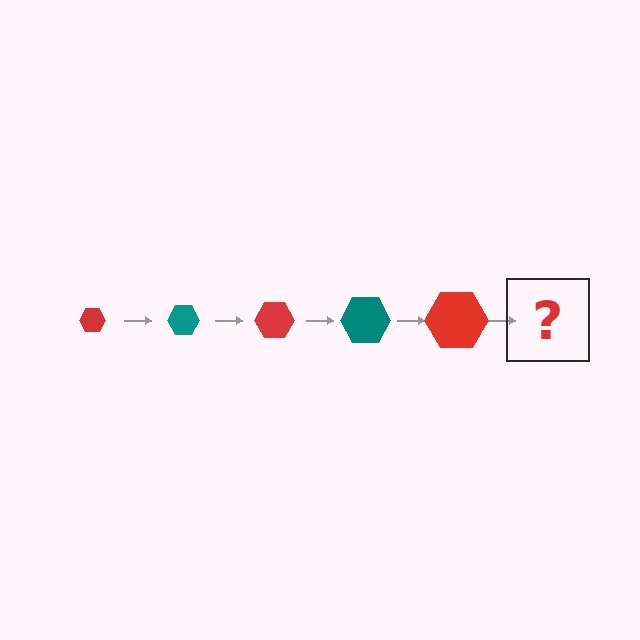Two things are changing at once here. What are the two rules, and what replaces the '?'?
The two rules are that the hexagon grows larger each step and the color cycles through red and teal. The '?' should be a teal hexagon, larger than the previous one.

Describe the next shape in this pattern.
It should be a teal hexagon, larger than the previous one.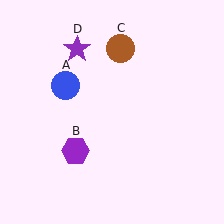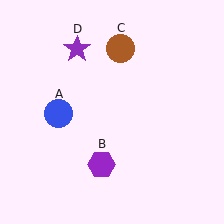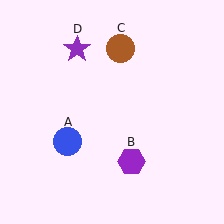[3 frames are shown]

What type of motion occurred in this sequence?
The blue circle (object A), purple hexagon (object B) rotated counterclockwise around the center of the scene.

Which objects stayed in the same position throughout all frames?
Brown circle (object C) and purple star (object D) remained stationary.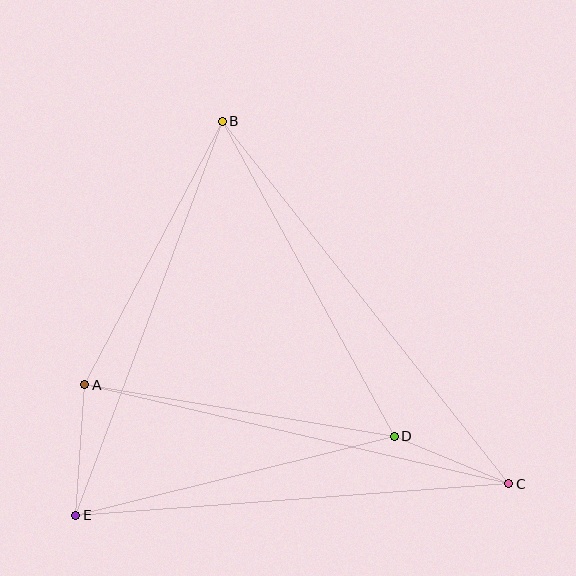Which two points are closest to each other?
Points C and D are closest to each other.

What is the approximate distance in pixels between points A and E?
The distance between A and E is approximately 131 pixels.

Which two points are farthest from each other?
Points B and C are farthest from each other.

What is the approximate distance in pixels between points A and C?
The distance between A and C is approximately 435 pixels.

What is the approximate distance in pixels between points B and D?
The distance between B and D is approximately 359 pixels.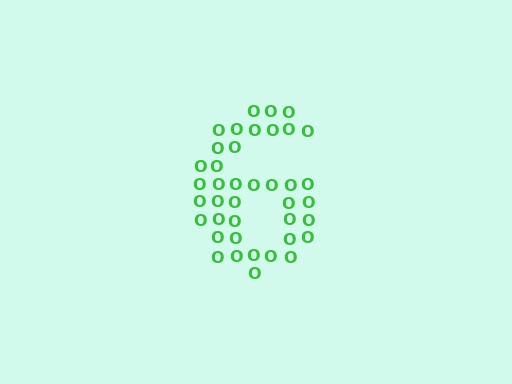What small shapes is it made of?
It is made of small letter O's.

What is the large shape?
The large shape is the digit 6.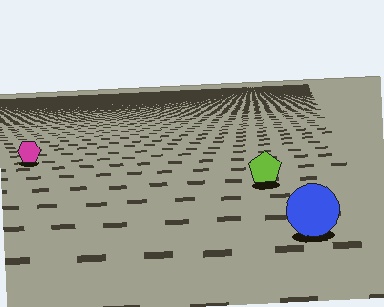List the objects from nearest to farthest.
From nearest to farthest: the blue circle, the lime pentagon, the magenta hexagon.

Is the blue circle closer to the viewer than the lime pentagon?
Yes. The blue circle is closer — you can tell from the texture gradient: the ground texture is coarser near it.